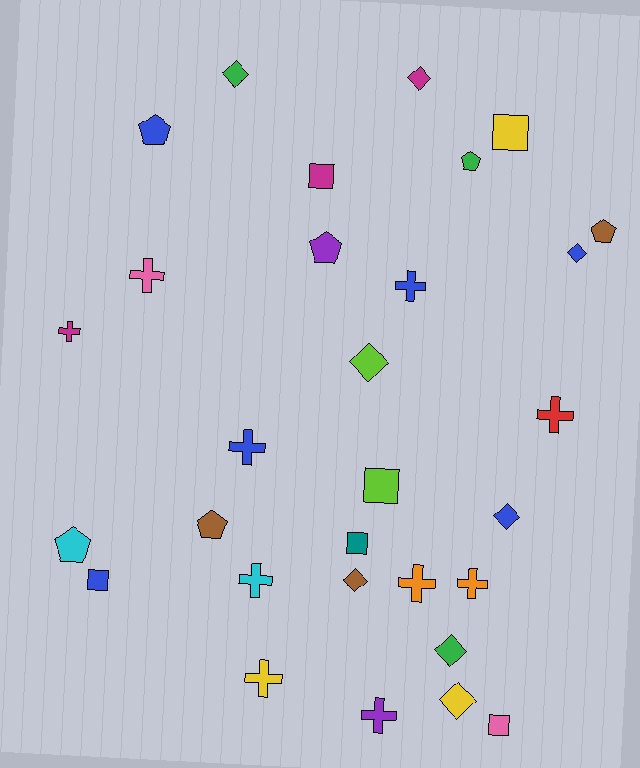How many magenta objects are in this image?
There are 3 magenta objects.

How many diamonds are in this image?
There are 8 diamonds.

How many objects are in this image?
There are 30 objects.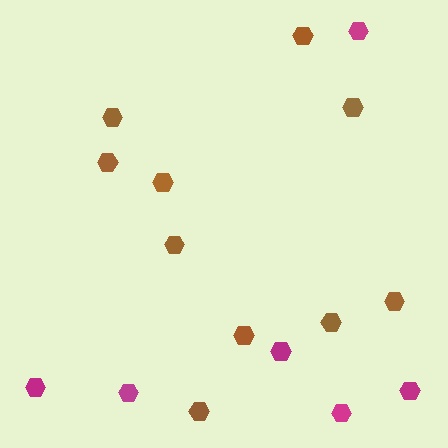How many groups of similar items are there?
There are 2 groups: one group of magenta hexagons (6) and one group of brown hexagons (10).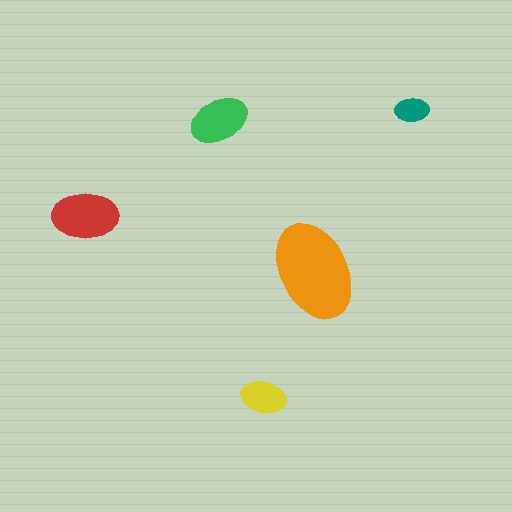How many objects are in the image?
There are 5 objects in the image.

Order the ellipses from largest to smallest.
the orange one, the red one, the green one, the yellow one, the teal one.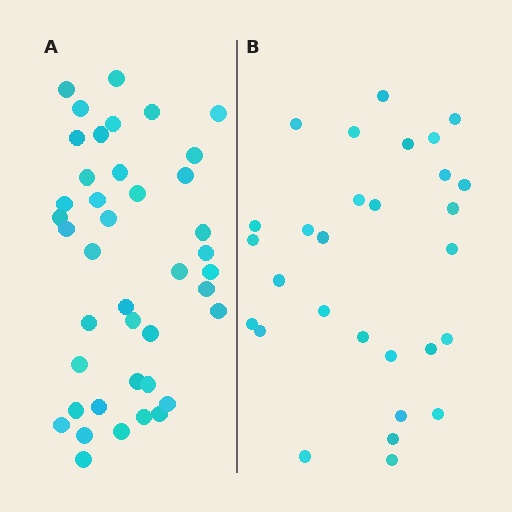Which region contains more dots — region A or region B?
Region A (the left region) has more dots.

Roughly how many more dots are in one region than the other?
Region A has roughly 12 or so more dots than region B.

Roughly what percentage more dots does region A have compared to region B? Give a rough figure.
About 40% more.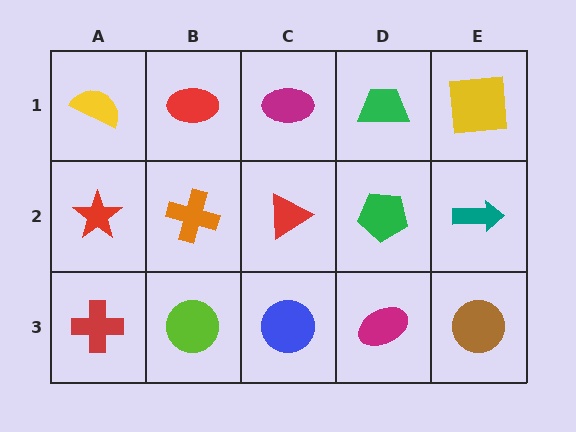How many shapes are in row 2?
5 shapes.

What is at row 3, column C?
A blue circle.